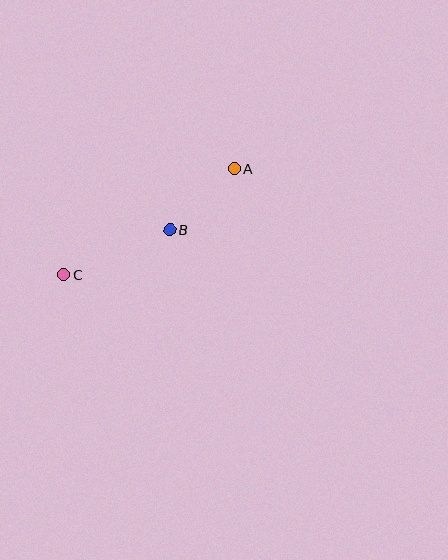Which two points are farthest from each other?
Points A and C are farthest from each other.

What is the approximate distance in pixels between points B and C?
The distance between B and C is approximately 115 pixels.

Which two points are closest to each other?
Points A and B are closest to each other.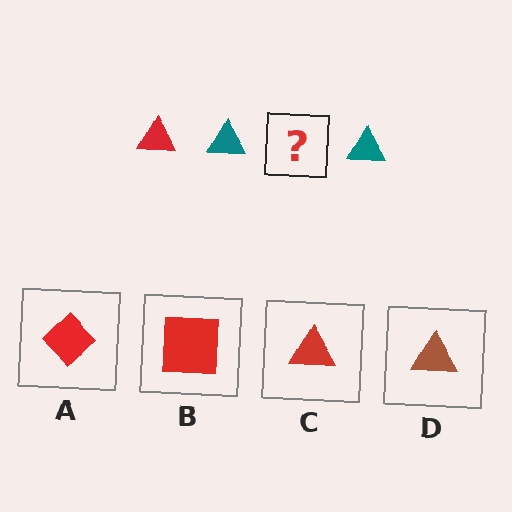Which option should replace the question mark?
Option C.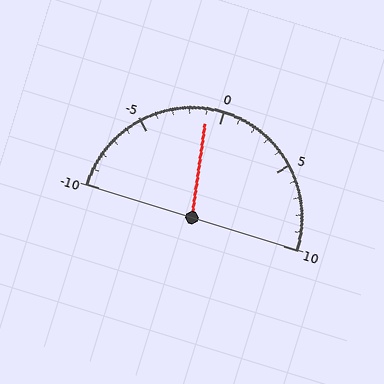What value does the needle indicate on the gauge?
The needle indicates approximately -1.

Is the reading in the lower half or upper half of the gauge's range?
The reading is in the lower half of the range (-10 to 10).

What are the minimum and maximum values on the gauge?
The gauge ranges from -10 to 10.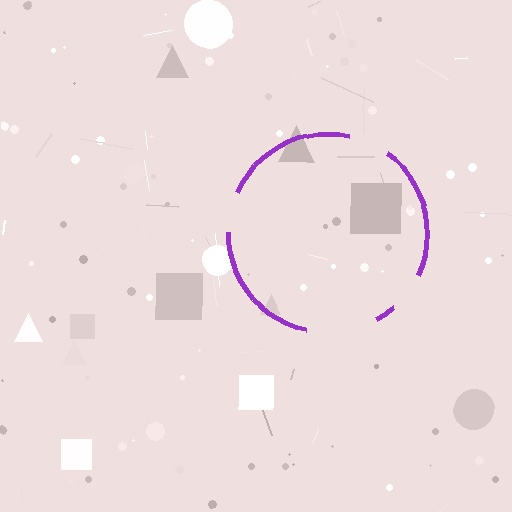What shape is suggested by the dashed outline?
The dashed outline suggests a circle.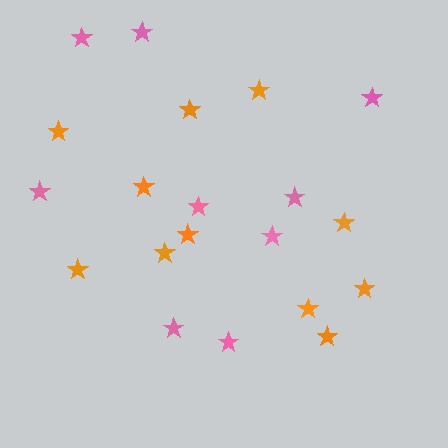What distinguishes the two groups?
There are 2 groups: one group of pink stars (9) and one group of orange stars (11).